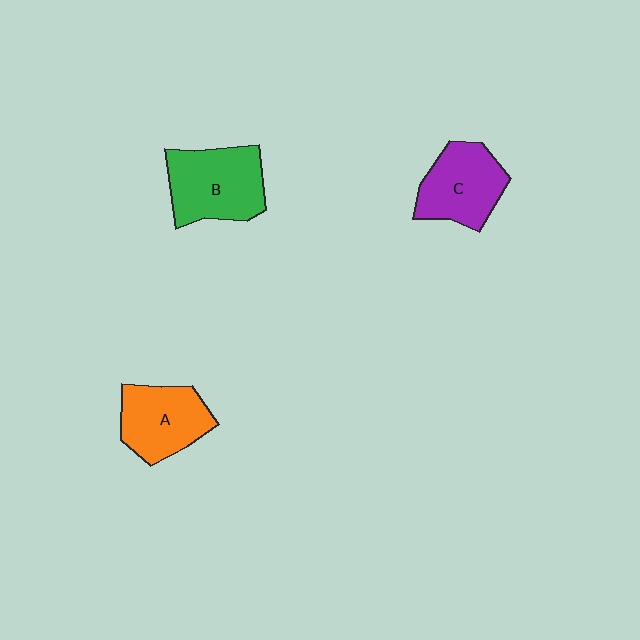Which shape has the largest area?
Shape B (green).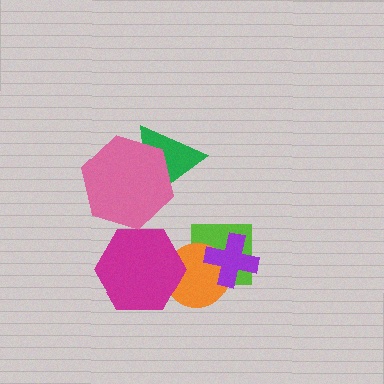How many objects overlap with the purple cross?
2 objects overlap with the purple cross.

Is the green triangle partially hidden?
Yes, it is partially covered by another shape.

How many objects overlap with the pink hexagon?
1 object overlaps with the pink hexagon.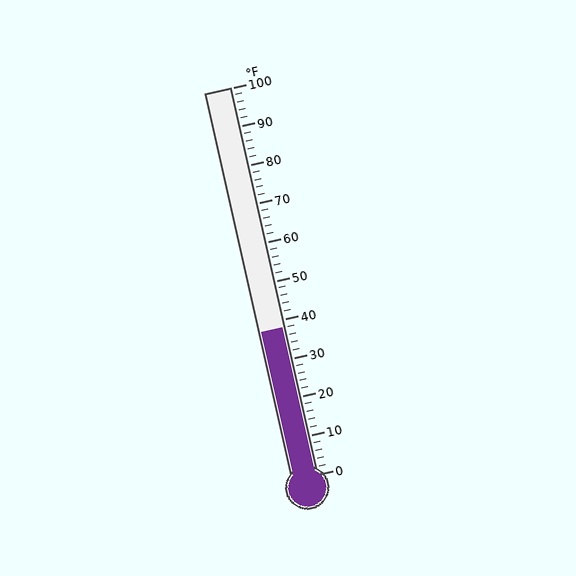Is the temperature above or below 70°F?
The temperature is below 70°F.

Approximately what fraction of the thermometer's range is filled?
The thermometer is filled to approximately 40% of its range.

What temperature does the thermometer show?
The thermometer shows approximately 38°F.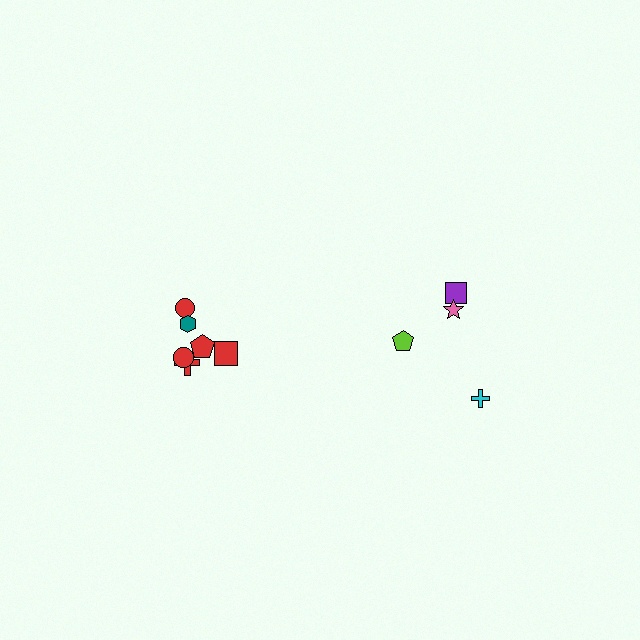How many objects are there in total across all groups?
There are 10 objects.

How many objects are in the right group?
There are 4 objects.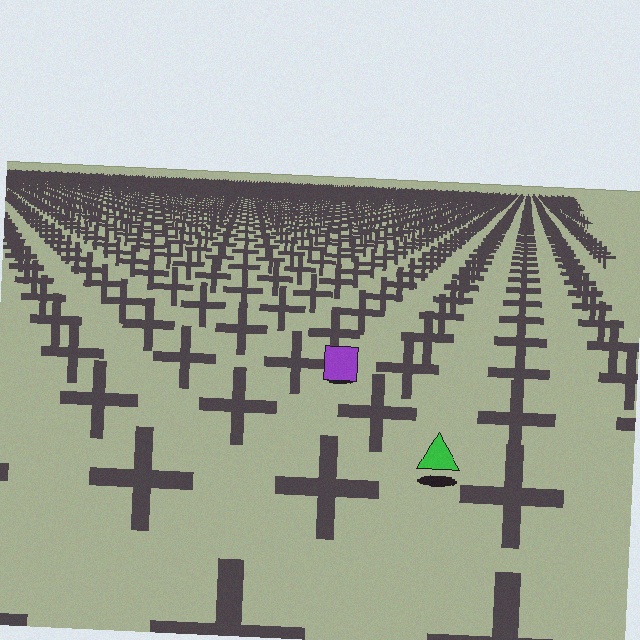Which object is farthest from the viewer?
The purple square is farthest from the viewer. It appears smaller and the ground texture around it is denser.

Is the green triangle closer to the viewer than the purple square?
Yes. The green triangle is closer — you can tell from the texture gradient: the ground texture is coarser near it.